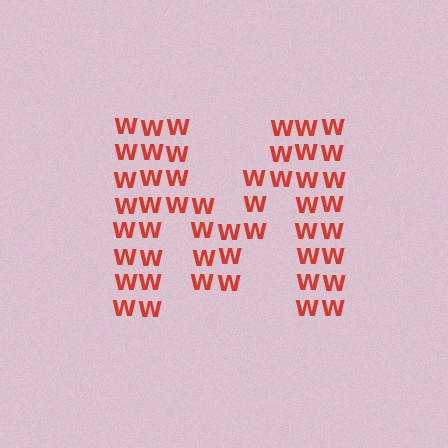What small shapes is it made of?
It is made of small letter W's.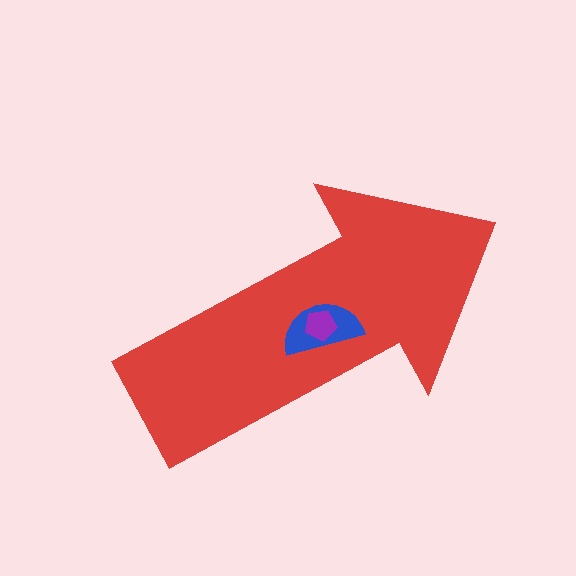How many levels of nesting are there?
3.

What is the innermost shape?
The purple pentagon.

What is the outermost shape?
The red arrow.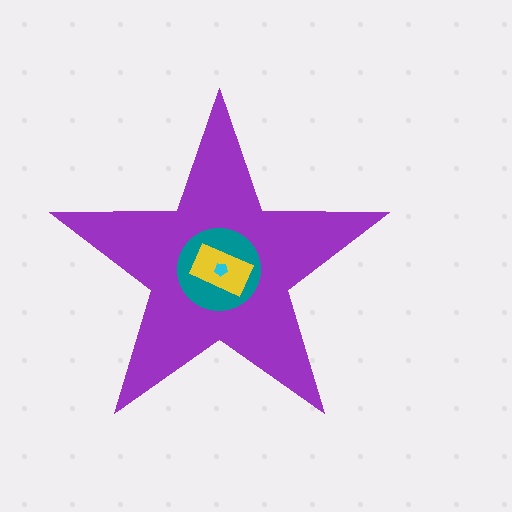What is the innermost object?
The cyan pentagon.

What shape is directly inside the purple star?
The teal circle.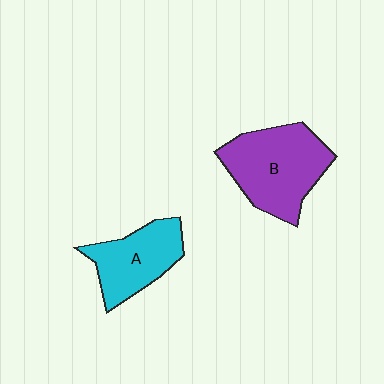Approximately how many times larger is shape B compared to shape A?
Approximately 1.4 times.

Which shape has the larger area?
Shape B (purple).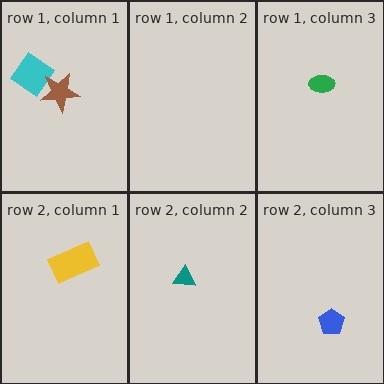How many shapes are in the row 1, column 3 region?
1.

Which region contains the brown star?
The row 1, column 1 region.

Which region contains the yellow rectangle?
The row 2, column 1 region.